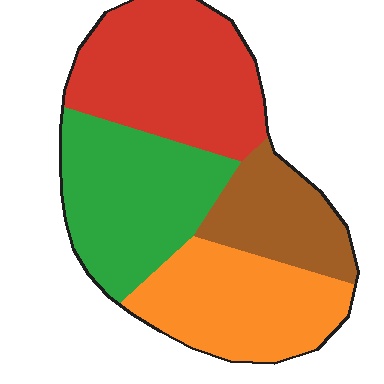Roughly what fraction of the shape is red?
Red covers 31% of the shape.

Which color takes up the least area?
Brown, at roughly 15%.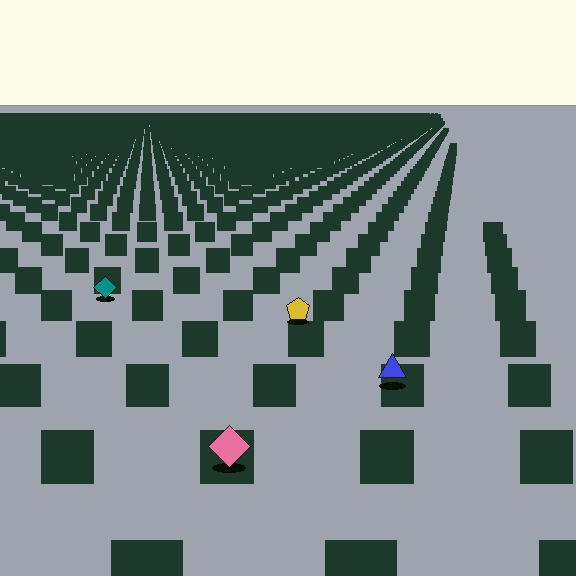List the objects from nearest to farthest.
From nearest to farthest: the pink diamond, the blue triangle, the yellow pentagon, the teal diamond.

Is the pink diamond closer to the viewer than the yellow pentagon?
Yes. The pink diamond is closer — you can tell from the texture gradient: the ground texture is coarser near it.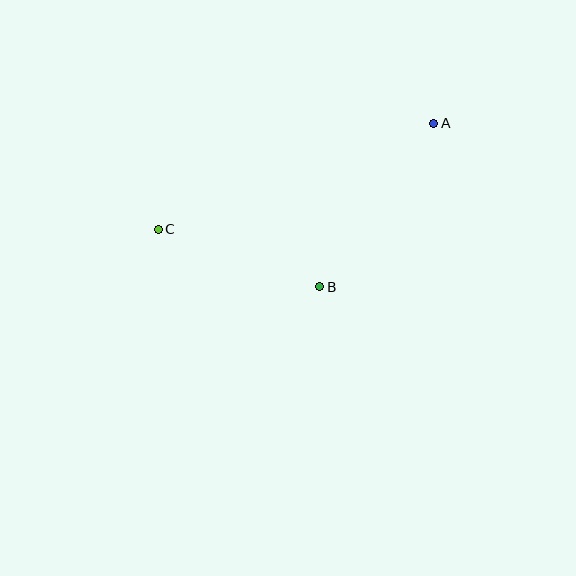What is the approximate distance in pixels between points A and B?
The distance between A and B is approximately 199 pixels.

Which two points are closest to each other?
Points B and C are closest to each other.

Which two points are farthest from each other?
Points A and C are farthest from each other.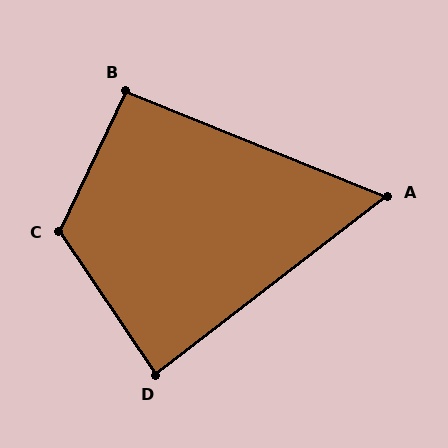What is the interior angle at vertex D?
Approximately 87 degrees (approximately right).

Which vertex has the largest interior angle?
C, at approximately 120 degrees.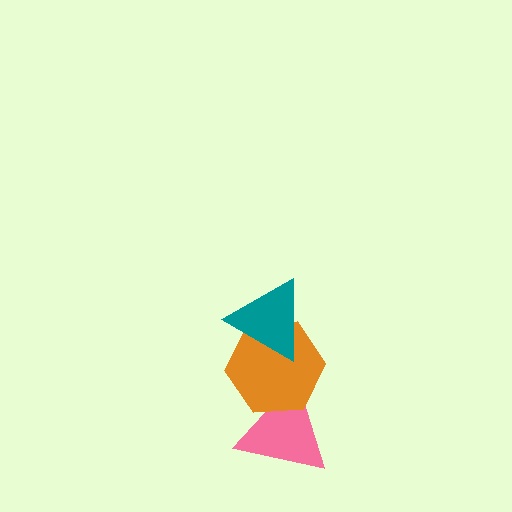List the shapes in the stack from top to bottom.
From top to bottom: the teal triangle, the orange hexagon, the pink triangle.